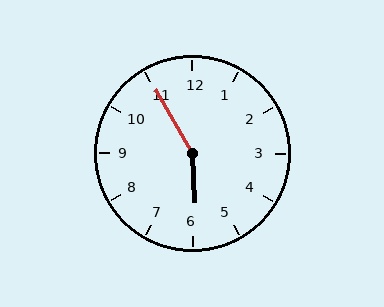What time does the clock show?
5:55.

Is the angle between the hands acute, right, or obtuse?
It is obtuse.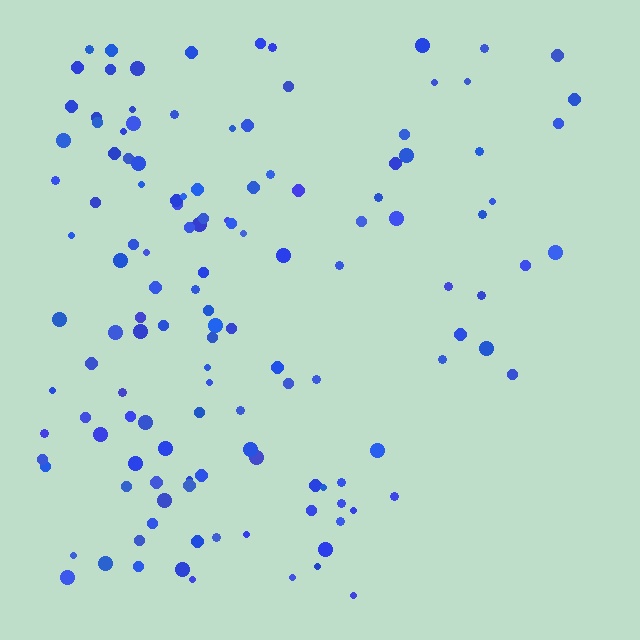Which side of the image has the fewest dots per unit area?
The right.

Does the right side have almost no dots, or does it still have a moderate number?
Still a moderate number, just noticeably fewer than the left.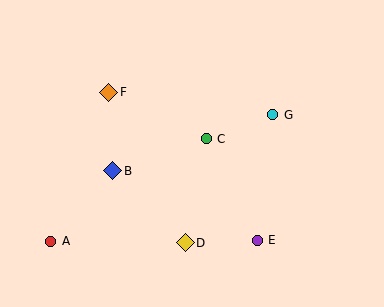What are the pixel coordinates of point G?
Point G is at (273, 115).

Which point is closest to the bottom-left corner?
Point A is closest to the bottom-left corner.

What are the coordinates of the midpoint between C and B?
The midpoint between C and B is at (160, 155).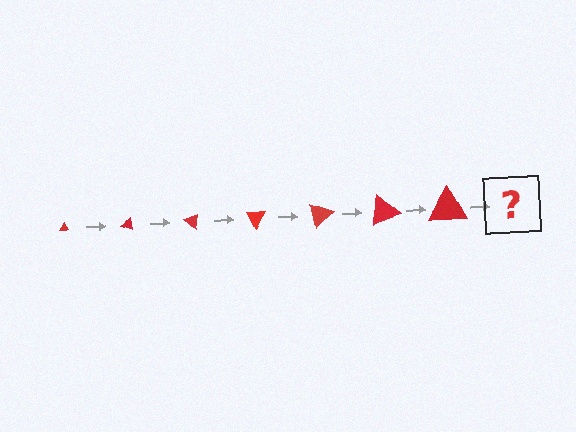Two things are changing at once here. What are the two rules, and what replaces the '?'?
The two rules are that the triangle grows larger each step and it rotates 20 degrees each step. The '?' should be a triangle, larger than the previous one and rotated 140 degrees from the start.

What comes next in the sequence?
The next element should be a triangle, larger than the previous one and rotated 140 degrees from the start.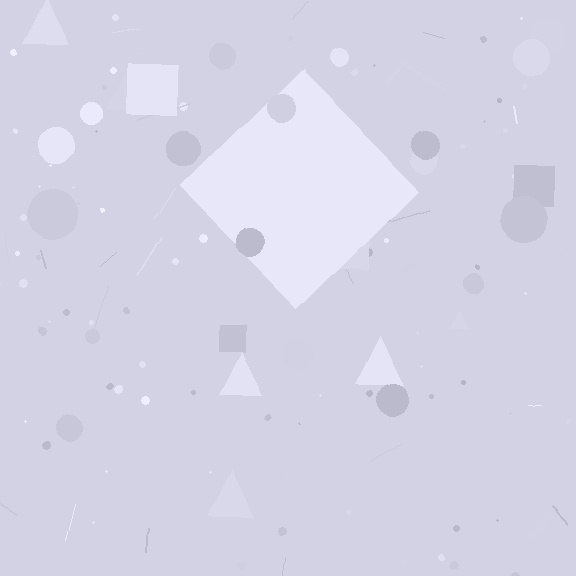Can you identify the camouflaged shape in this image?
The camouflaged shape is a diamond.